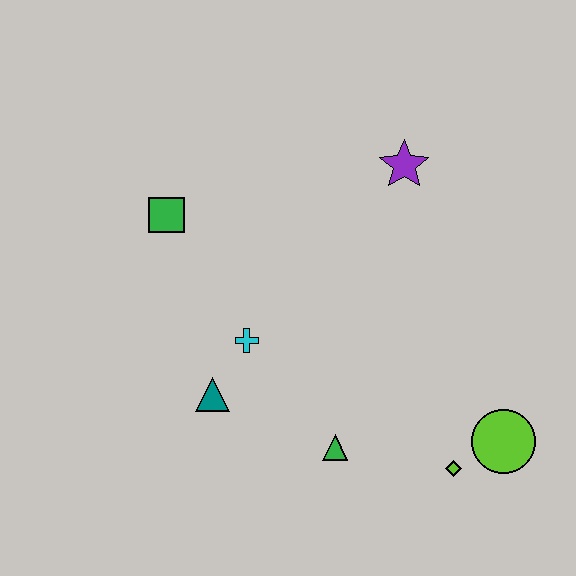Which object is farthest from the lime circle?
The green square is farthest from the lime circle.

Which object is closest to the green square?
The cyan cross is closest to the green square.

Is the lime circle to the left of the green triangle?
No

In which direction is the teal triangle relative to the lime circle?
The teal triangle is to the left of the lime circle.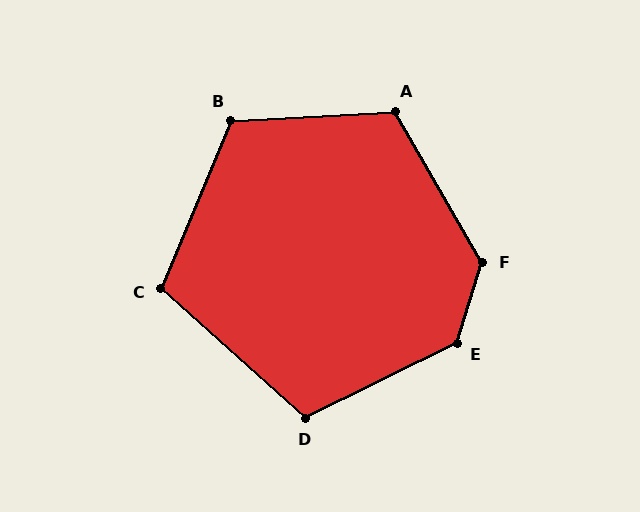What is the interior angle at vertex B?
Approximately 115 degrees (obtuse).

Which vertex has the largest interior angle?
E, at approximately 134 degrees.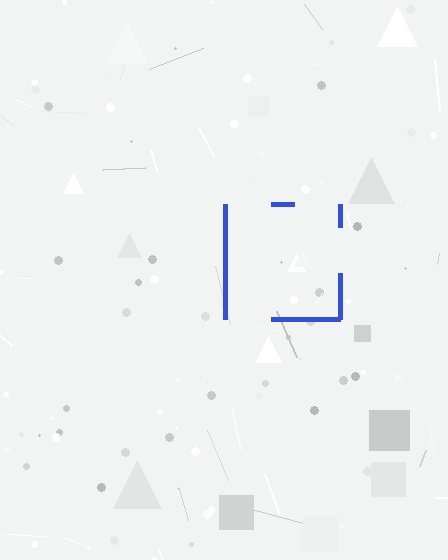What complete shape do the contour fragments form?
The contour fragments form a square.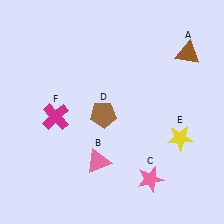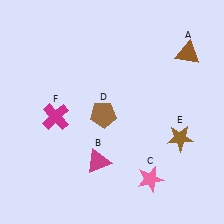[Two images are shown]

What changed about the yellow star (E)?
In Image 1, E is yellow. In Image 2, it changed to brown.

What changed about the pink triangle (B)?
In Image 1, B is pink. In Image 2, it changed to magenta.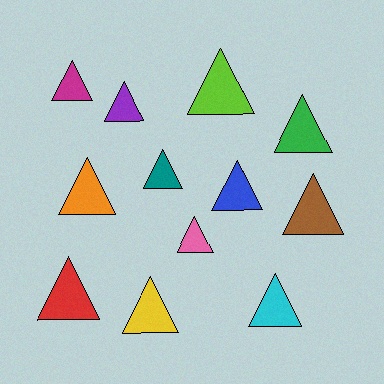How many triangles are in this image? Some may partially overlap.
There are 12 triangles.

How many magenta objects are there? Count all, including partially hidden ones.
There is 1 magenta object.